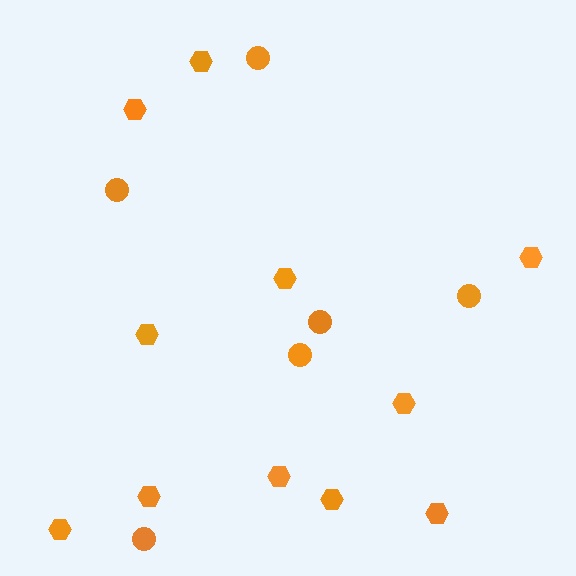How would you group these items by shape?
There are 2 groups: one group of circles (6) and one group of hexagons (11).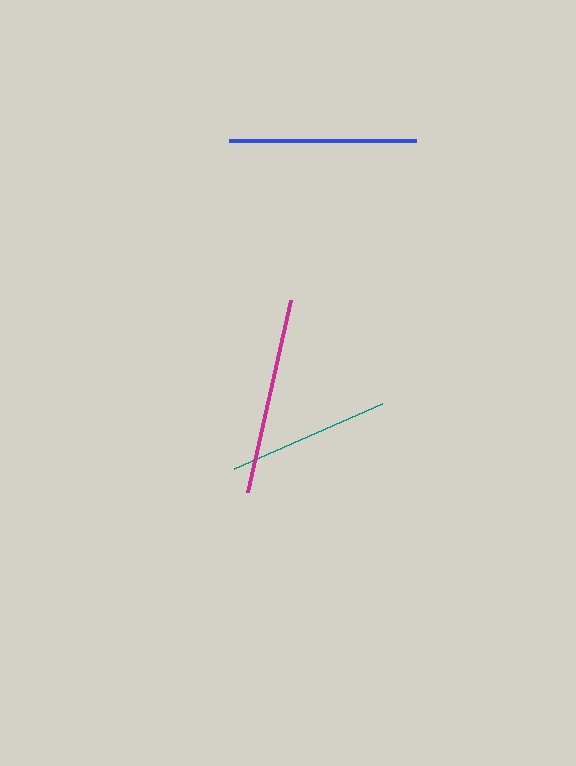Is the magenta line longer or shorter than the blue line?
The magenta line is longer than the blue line.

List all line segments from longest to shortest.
From longest to shortest: magenta, blue, teal.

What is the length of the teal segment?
The teal segment is approximately 161 pixels long.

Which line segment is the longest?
The magenta line is the longest at approximately 196 pixels.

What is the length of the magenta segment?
The magenta segment is approximately 196 pixels long.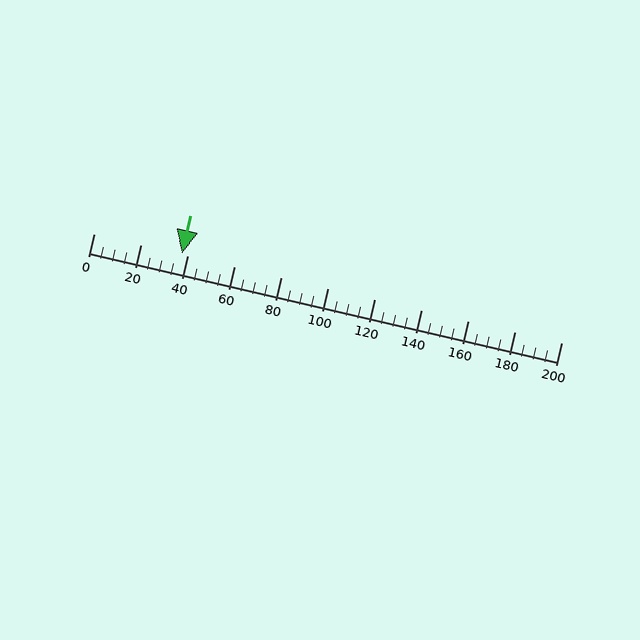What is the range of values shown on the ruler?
The ruler shows values from 0 to 200.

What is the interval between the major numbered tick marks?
The major tick marks are spaced 20 units apart.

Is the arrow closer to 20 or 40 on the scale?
The arrow is closer to 40.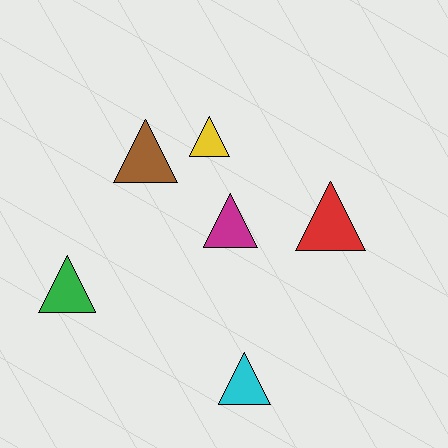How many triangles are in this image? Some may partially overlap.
There are 6 triangles.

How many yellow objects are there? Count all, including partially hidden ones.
There is 1 yellow object.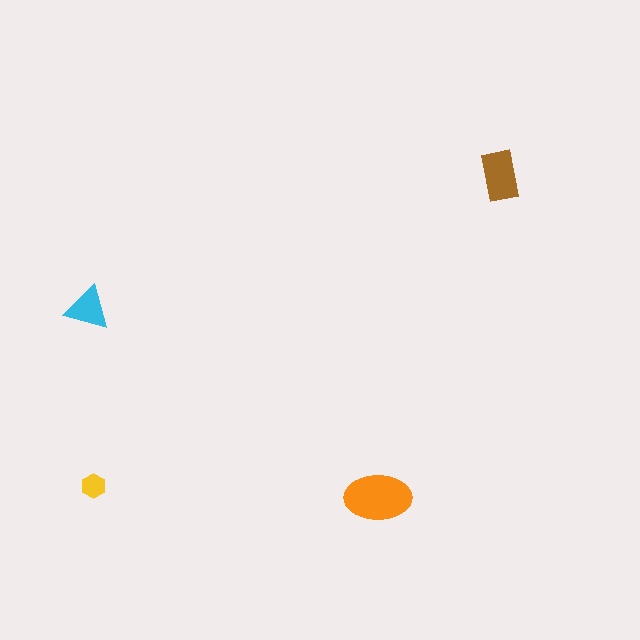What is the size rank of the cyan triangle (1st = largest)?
3rd.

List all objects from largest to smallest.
The orange ellipse, the brown rectangle, the cyan triangle, the yellow hexagon.